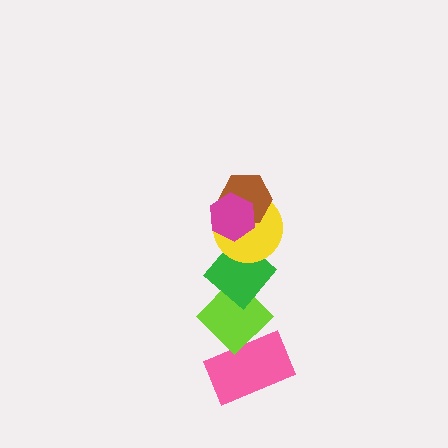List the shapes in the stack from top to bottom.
From top to bottom: the magenta hexagon, the brown hexagon, the yellow circle, the green diamond, the lime diamond, the pink rectangle.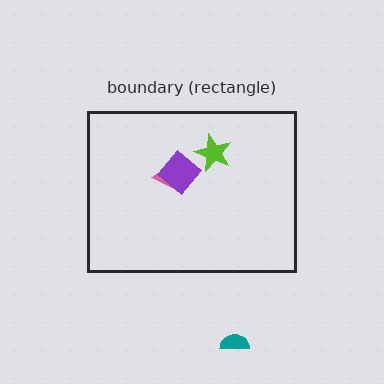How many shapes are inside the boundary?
3 inside, 1 outside.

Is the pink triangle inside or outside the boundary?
Inside.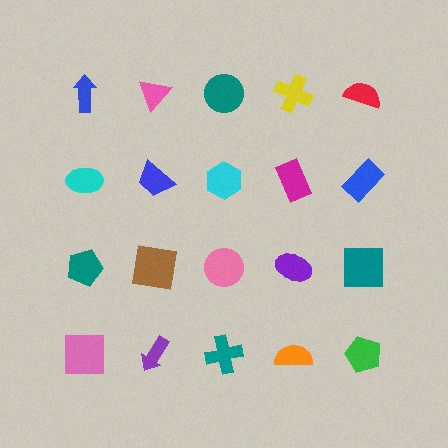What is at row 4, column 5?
A green pentagon.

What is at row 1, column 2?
A pink triangle.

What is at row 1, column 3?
A teal circle.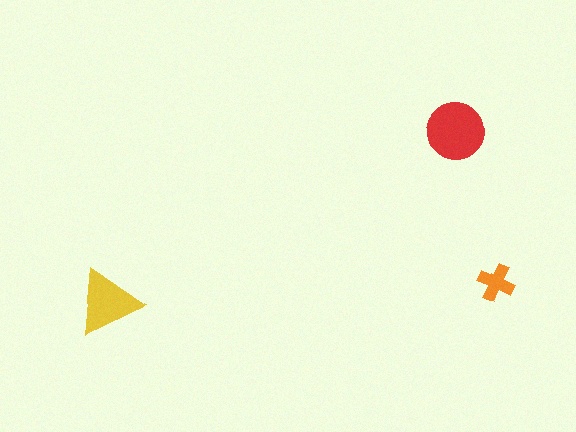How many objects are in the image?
There are 3 objects in the image.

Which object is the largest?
The red circle.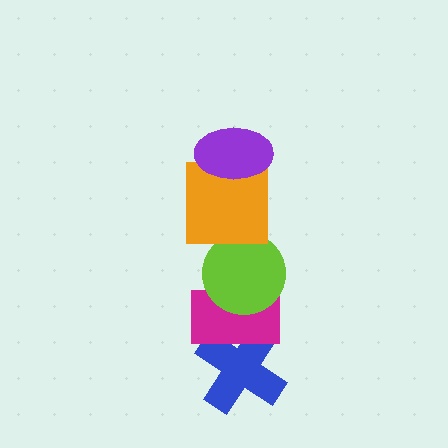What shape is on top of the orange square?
The purple ellipse is on top of the orange square.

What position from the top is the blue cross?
The blue cross is 5th from the top.